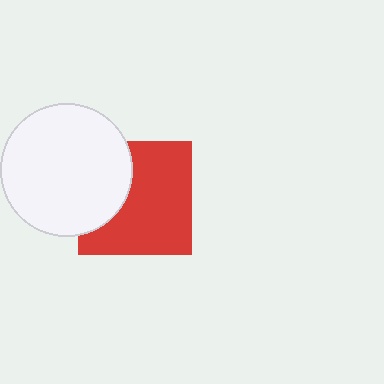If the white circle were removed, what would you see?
You would see the complete red square.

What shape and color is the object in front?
The object in front is a white circle.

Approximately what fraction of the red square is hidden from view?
Roughly 33% of the red square is hidden behind the white circle.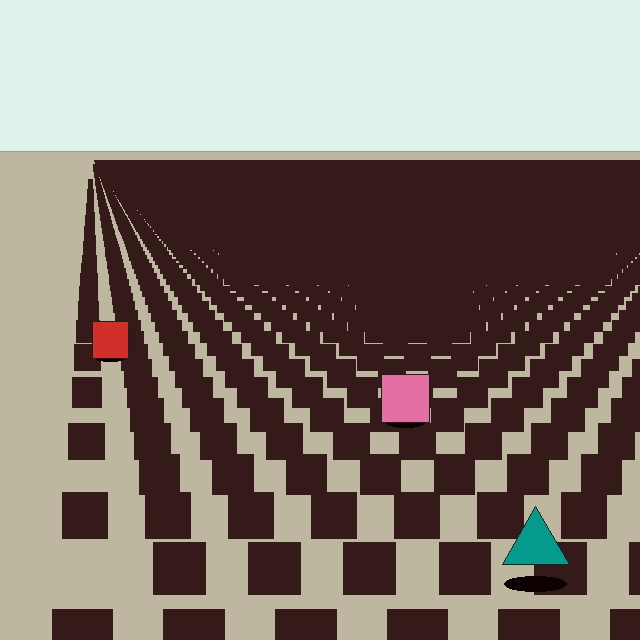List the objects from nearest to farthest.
From nearest to farthest: the teal triangle, the pink square, the red square.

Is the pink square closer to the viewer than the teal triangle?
No. The teal triangle is closer — you can tell from the texture gradient: the ground texture is coarser near it.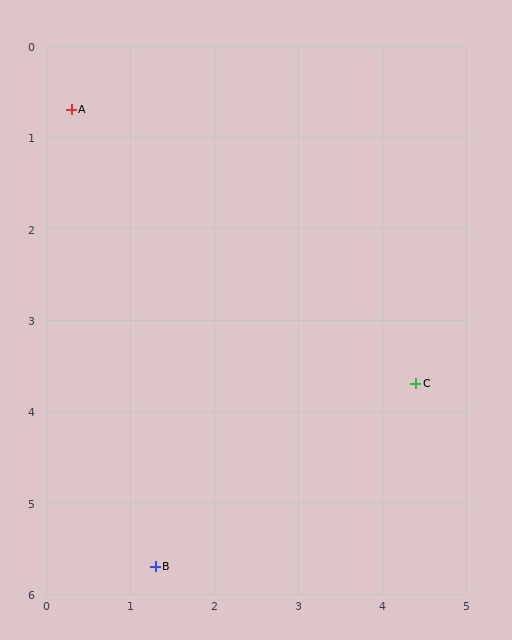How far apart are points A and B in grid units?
Points A and B are about 5.1 grid units apart.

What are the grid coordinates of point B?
Point B is at approximately (1.3, 5.7).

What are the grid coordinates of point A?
Point A is at approximately (0.3, 0.7).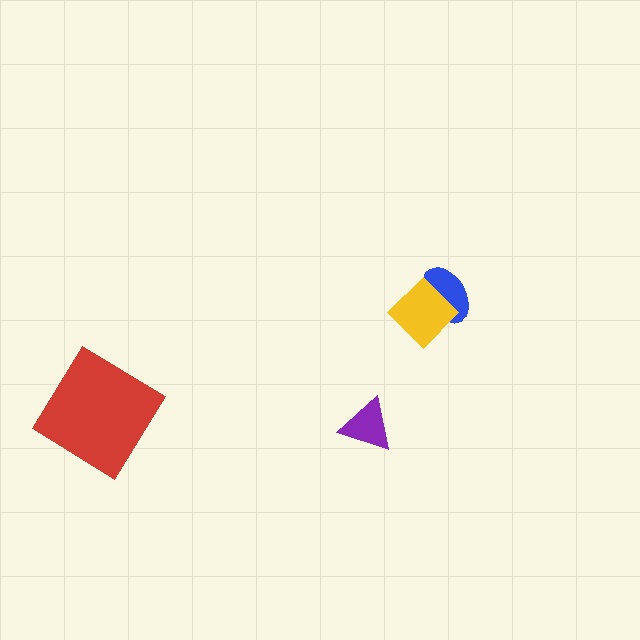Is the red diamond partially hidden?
No, no other shape covers it.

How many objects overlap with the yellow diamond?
1 object overlaps with the yellow diamond.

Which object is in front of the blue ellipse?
The yellow diamond is in front of the blue ellipse.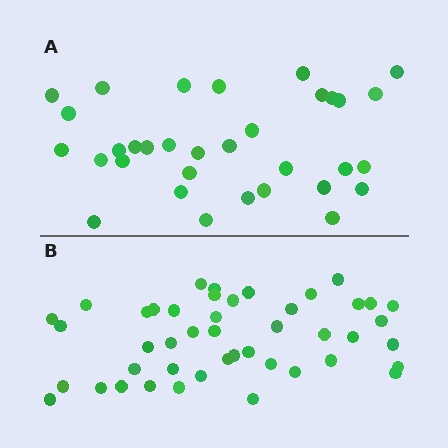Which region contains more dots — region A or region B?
Region B (the bottom region) has more dots.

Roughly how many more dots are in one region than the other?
Region B has roughly 12 or so more dots than region A.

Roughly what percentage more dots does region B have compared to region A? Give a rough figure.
About 35% more.